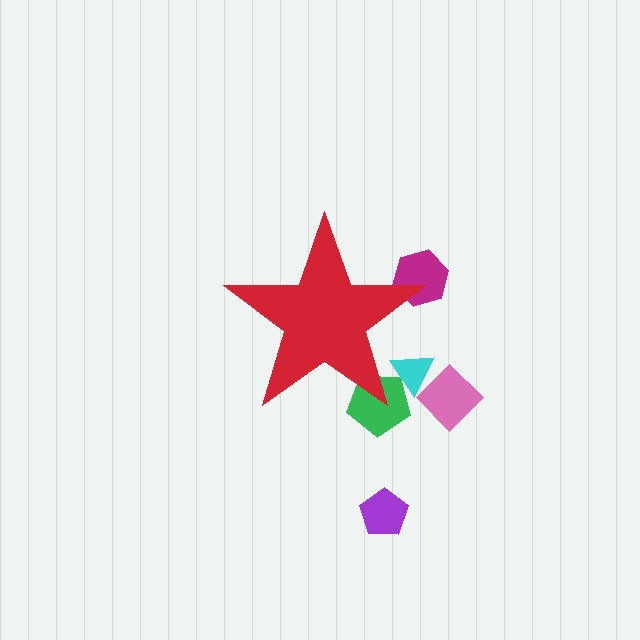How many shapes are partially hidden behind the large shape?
3 shapes are partially hidden.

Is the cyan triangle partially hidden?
Yes, the cyan triangle is partially hidden behind the red star.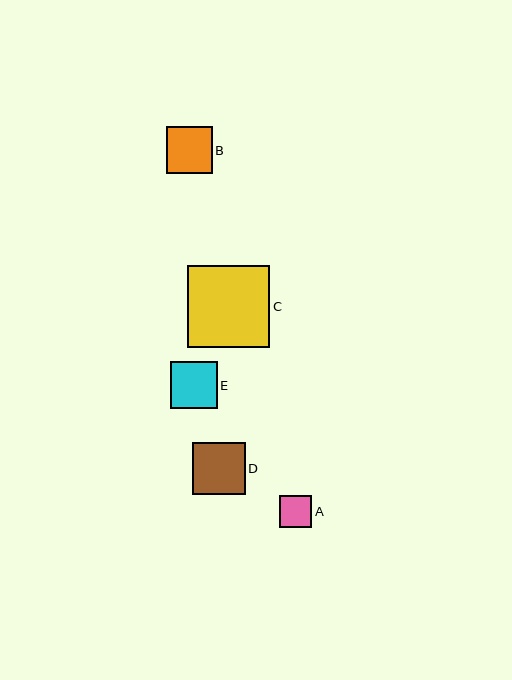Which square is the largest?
Square C is the largest with a size of approximately 82 pixels.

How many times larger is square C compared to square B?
Square C is approximately 1.8 times the size of square B.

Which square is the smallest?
Square A is the smallest with a size of approximately 32 pixels.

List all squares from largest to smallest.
From largest to smallest: C, D, E, B, A.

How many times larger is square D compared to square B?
Square D is approximately 1.1 times the size of square B.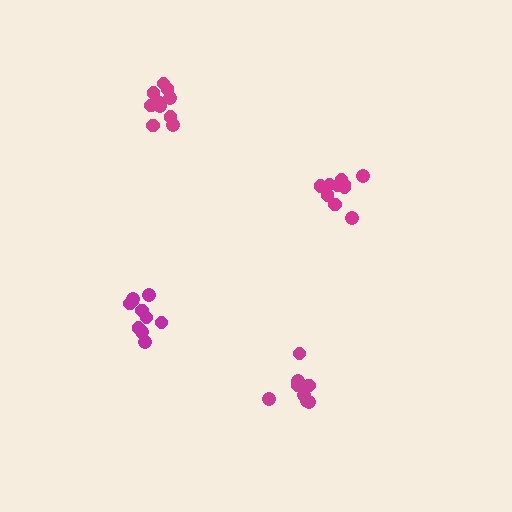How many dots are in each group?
Group 1: 10 dots, Group 2: 10 dots, Group 3: 10 dots, Group 4: 8 dots (38 total).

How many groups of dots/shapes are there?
There are 4 groups.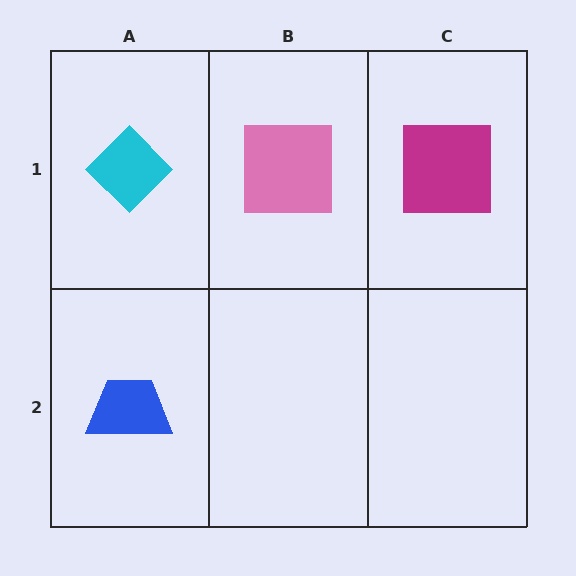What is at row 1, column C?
A magenta square.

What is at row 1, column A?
A cyan diamond.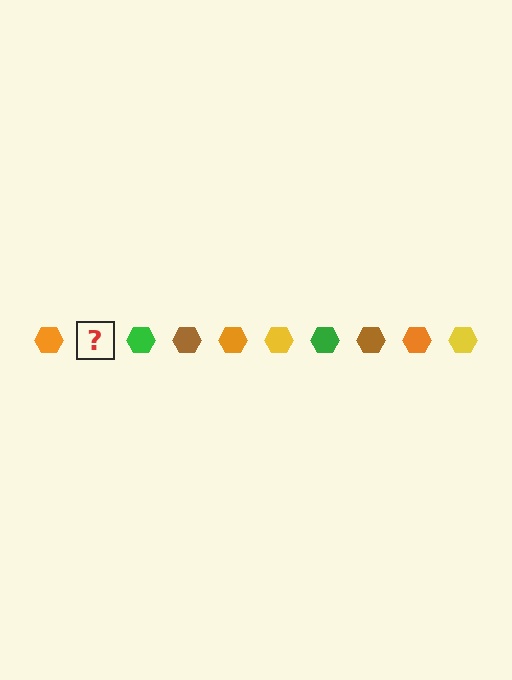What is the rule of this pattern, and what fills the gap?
The rule is that the pattern cycles through orange, yellow, green, brown hexagons. The gap should be filled with a yellow hexagon.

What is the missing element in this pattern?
The missing element is a yellow hexagon.